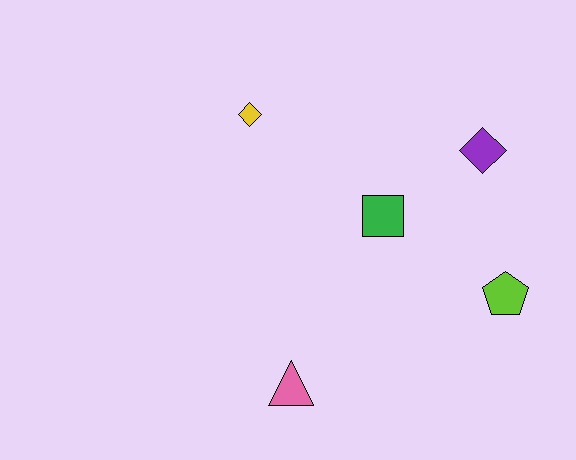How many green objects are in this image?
There is 1 green object.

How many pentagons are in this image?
There is 1 pentagon.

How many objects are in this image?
There are 5 objects.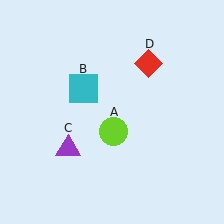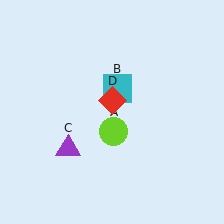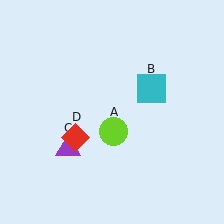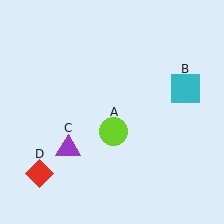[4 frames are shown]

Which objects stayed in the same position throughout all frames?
Lime circle (object A) and purple triangle (object C) remained stationary.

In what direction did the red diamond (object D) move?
The red diamond (object D) moved down and to the left.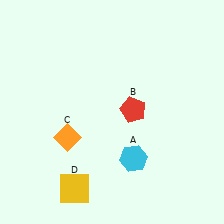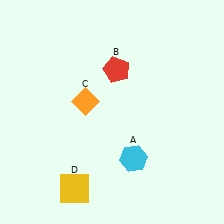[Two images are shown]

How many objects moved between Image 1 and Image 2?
2 objects moved between the two images.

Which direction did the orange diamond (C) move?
The orange diamond (C) moved up.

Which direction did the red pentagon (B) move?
The red pentagon (B) moved up.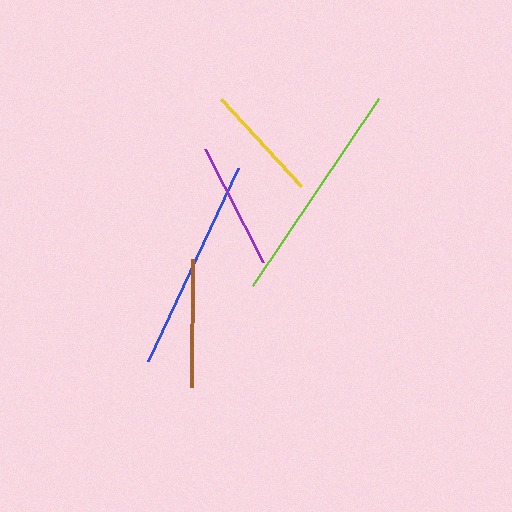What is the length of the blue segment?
The blue segment is approximately 213 pixels long.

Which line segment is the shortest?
The yellow line is the shortest at approximately 118 pixels.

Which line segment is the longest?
The lime line is the longest at approximately 226 pixels.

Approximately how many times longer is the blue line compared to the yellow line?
The blue line is approximately 1.8 times the length of the yellow line.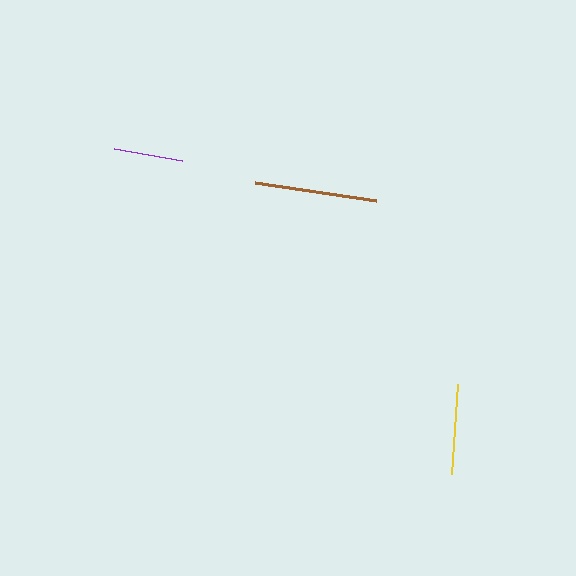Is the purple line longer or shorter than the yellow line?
The yellow line is longer than the purple line.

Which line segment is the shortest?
The purple line is the shortest at approximately 70 pixels.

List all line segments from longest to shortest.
From longest to shortest: brown, yellow, purple.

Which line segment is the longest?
The brown line is the longest at approximately 123 pixels.